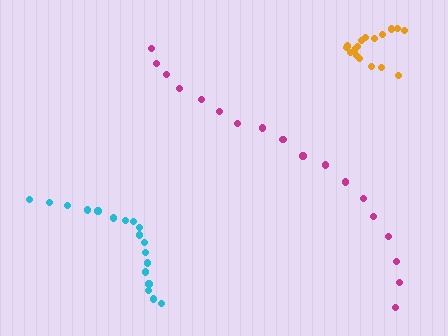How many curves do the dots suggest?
There are 3 distinct paths.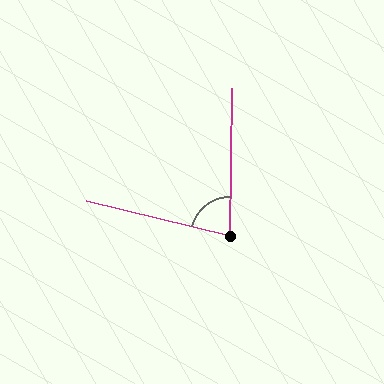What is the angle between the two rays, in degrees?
Approximately 77 degrees.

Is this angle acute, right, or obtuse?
It is acute.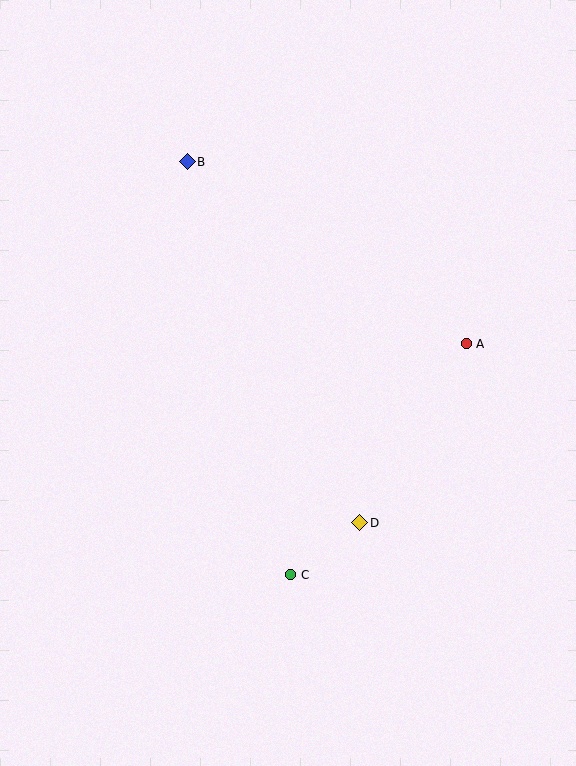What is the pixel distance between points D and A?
The distance between D and A is 208 pixels.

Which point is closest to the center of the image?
Point D at (360, 523) is closest to the center.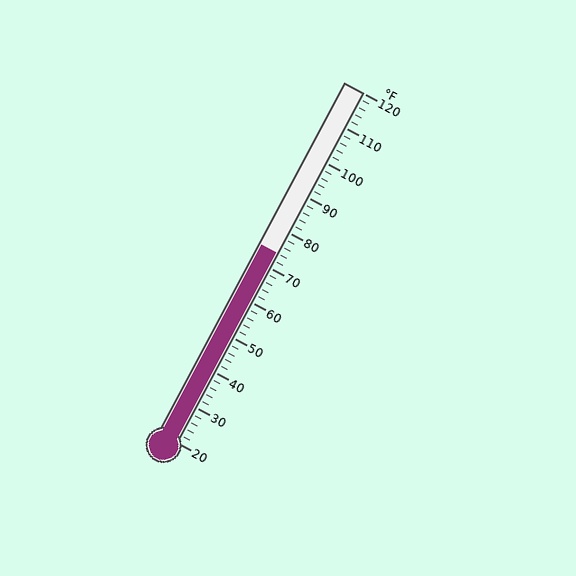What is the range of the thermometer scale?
The thermometer scale ranges from 20°F to 120°F.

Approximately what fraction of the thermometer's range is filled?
The thermometer is filled to approximately 55% of its range.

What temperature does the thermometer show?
The thermometer shows approximately 74°F.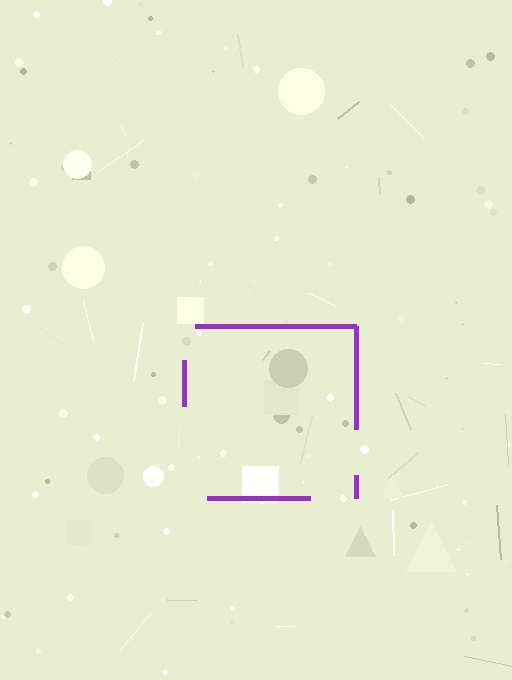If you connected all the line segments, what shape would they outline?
They would outline a square.